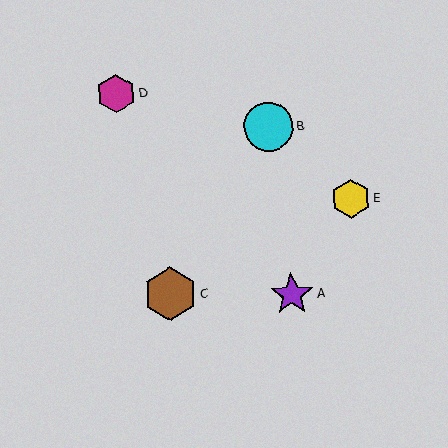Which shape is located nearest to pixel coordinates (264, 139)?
The cyan circle (labeled B) at (268, 127) is nearest to that location.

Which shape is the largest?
The brown hexagon (labeled C) is the largest.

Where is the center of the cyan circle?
The center of the cyan circle is at (268, 127).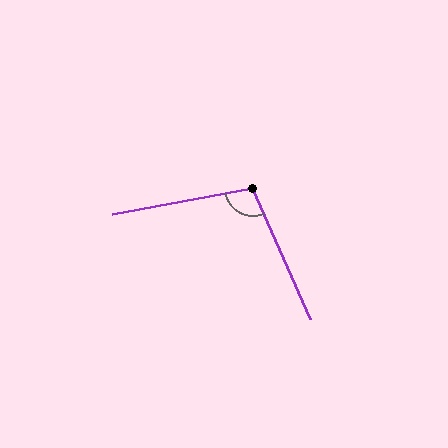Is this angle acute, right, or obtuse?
It is obtuse.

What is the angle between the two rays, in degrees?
Approximately 103 degrees.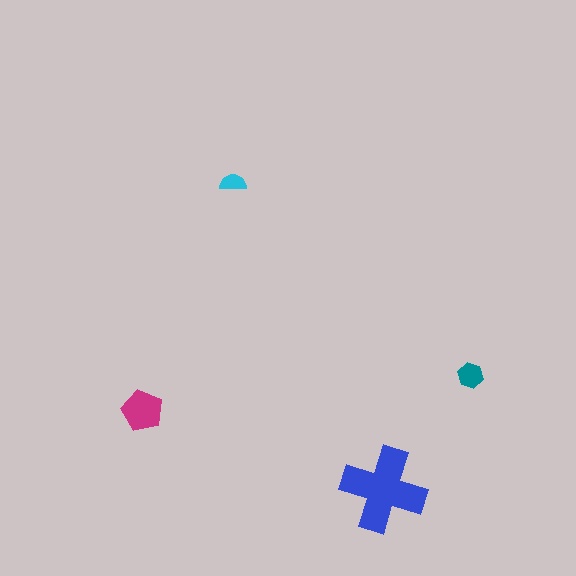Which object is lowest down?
The blue cross is bottommost.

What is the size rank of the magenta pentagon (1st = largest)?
2nd.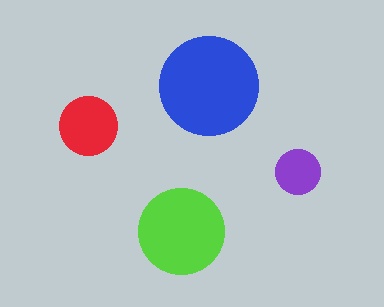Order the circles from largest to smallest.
the blue one, the lime one, the red one, the purple one.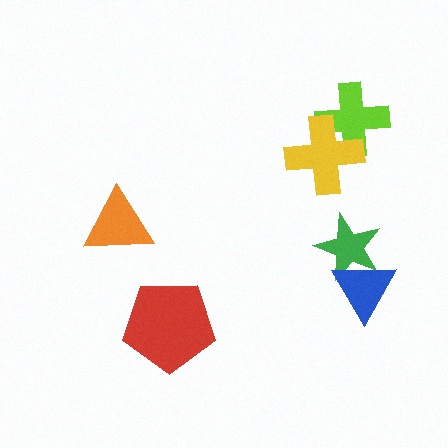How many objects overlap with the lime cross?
1 object overlaps with the lime cross.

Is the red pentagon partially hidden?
No, no other shape covers it.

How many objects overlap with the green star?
1 object overlaps with the green star.